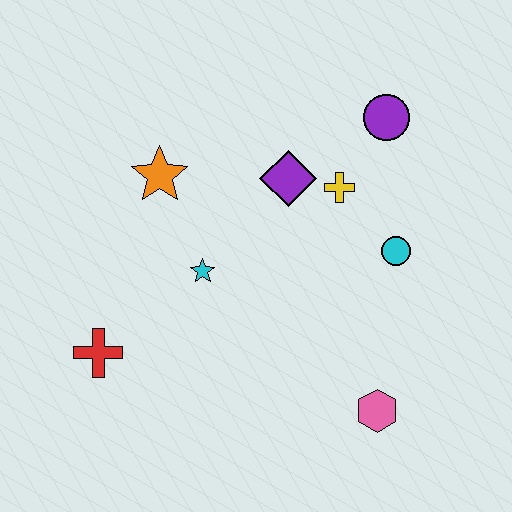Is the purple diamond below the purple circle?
Yes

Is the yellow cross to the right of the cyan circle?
No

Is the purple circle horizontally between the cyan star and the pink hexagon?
No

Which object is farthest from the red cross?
The purple circle is farthest from the red cross.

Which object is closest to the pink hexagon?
The cyan circle is closest to the pink hexagon.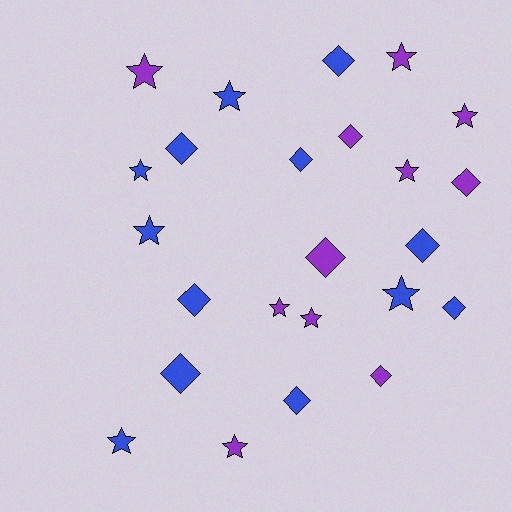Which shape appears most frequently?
Diamond, with 12 objects.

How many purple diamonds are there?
There are 4 purple diamonds.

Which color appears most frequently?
Blue, with 13 objects.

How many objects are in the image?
There are 24 objects.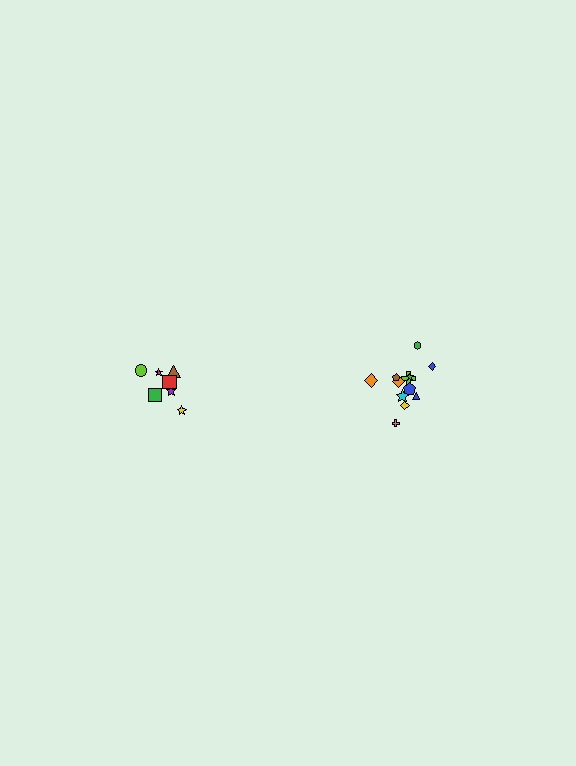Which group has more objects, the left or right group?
The right group.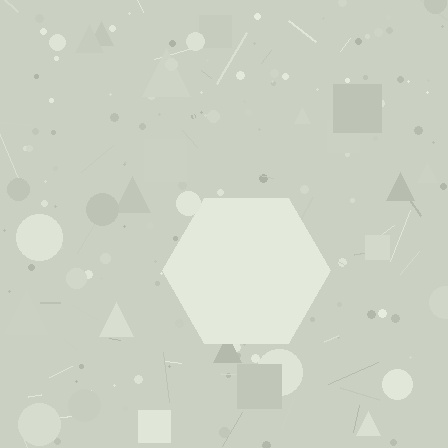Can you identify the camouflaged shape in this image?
The camouflaged shape is a hexagon.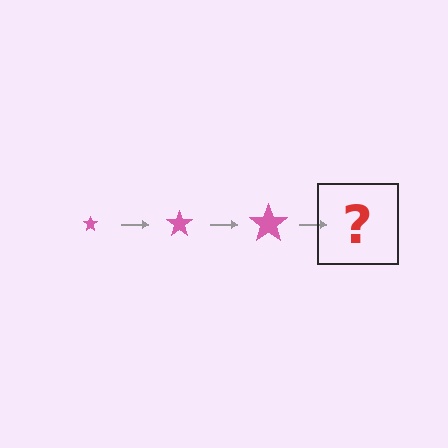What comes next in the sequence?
The next element should be a pink star, larger than the previous one.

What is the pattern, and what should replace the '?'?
The pattern is that the star gets progressively larger each step. The '?' should be a pink star, larger than the previous one.